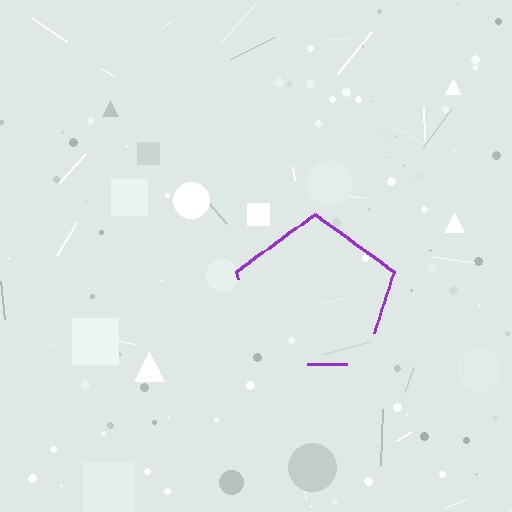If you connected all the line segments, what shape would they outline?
They would outline a pentagon.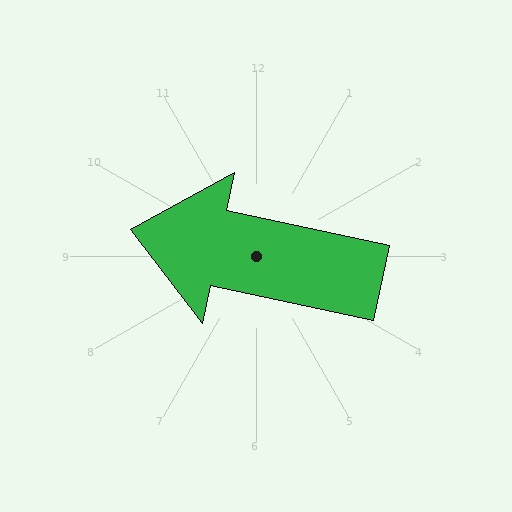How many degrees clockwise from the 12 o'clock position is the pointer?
Approximately 282 degrees.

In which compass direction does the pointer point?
West.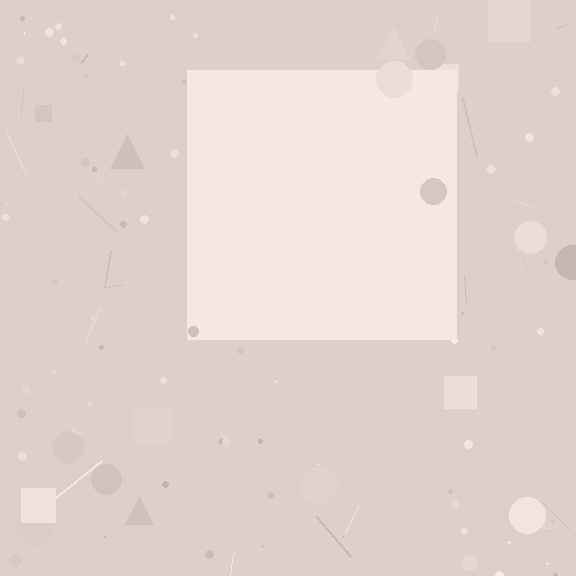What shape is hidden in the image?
A square is hidden in the image.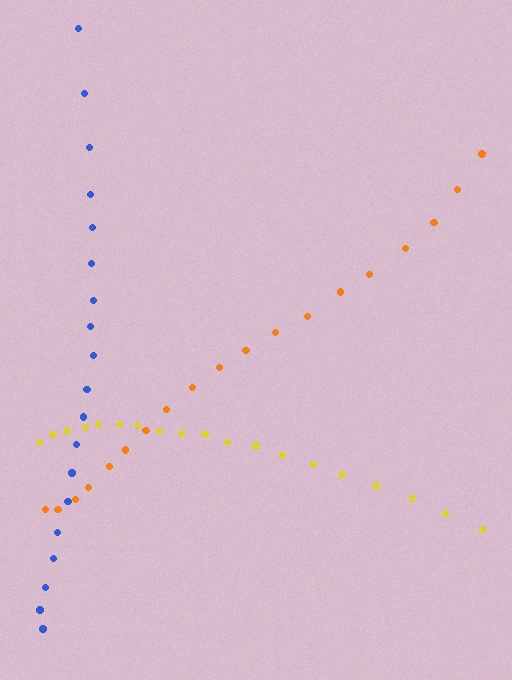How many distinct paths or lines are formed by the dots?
There are 3 distinct paths.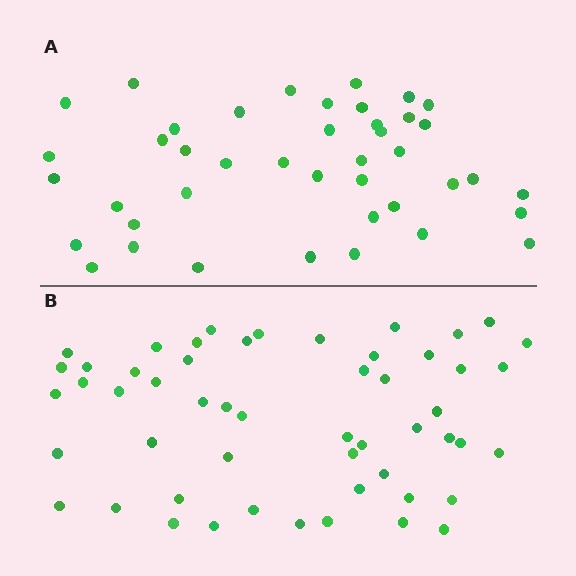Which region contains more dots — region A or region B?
Region B (the bottom region) has more dots.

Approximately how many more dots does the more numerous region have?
Region B has roughly 12 or so more dots than region A.